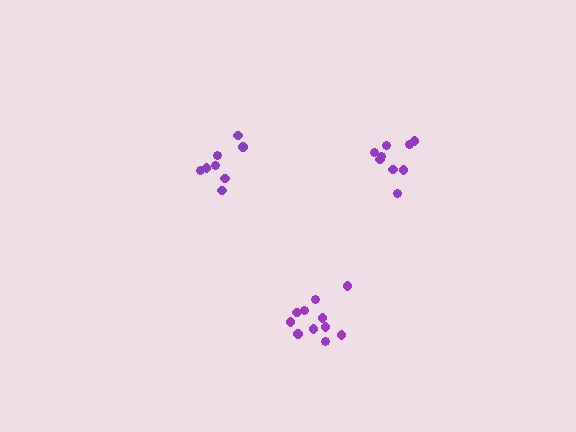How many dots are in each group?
Group 1: 8 dots, Group 2: 9 dots, Group 3: 11 dots (28 total).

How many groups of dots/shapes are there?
There are 3 groups.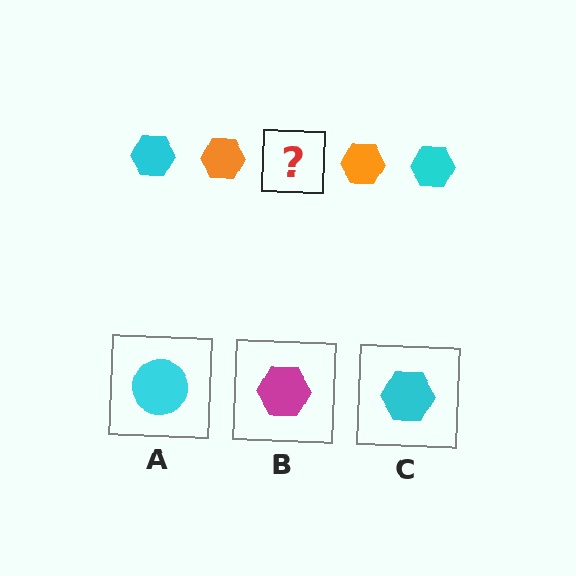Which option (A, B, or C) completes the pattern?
C.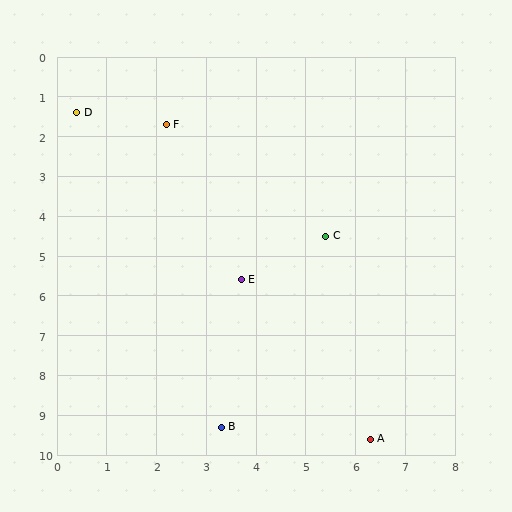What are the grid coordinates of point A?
Point A is at approximately (6.3, 9.6).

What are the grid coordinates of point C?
Point C is at approximately (5.4, 4.5).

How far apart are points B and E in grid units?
Points B and E are about 3.7 grid units apart.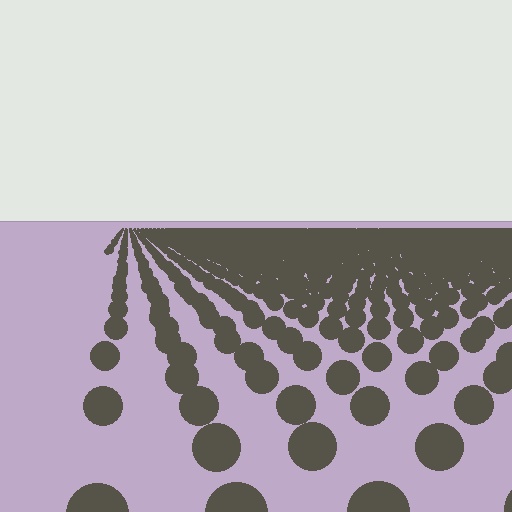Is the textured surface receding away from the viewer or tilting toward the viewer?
The surface is receding away from the viewer. Texture elements get smaller and denser toward the top.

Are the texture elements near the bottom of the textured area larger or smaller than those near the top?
Larger. Near the bottom, elements are closer to the viewer and appear at a bigger on-screen size.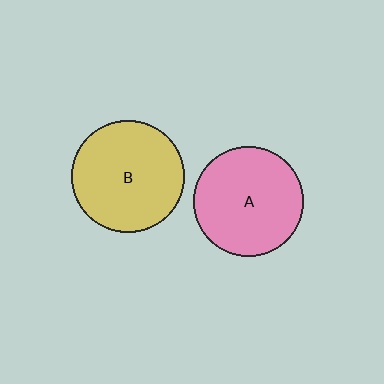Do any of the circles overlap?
No, none of the circles overlap.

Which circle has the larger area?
Circle B (yellow).